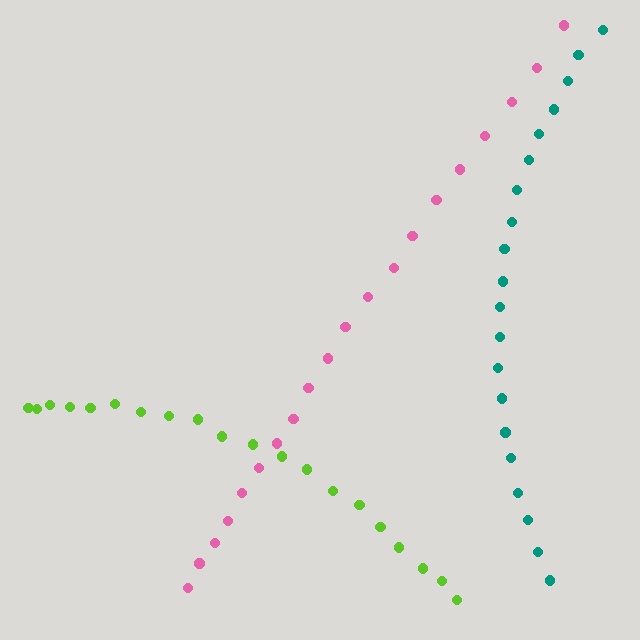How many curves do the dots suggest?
There are 3 distinct paths.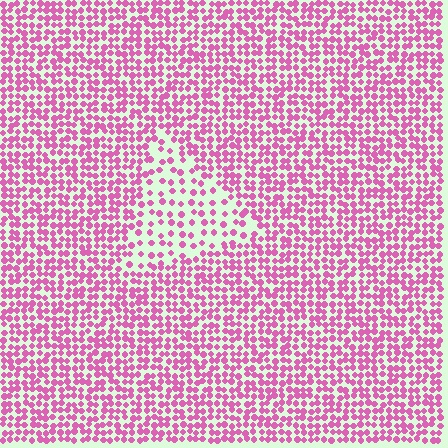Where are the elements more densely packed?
The elements are more densely packed outside the triangle boundary.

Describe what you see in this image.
The image contains small pink elements arranged at two different densities. A triangle-shaped region is visible where the elements are less densely packed than the surrounding area.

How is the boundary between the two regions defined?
The boundary is defined by a change in element density (approximately 2.1x ratio). All elements are the same color, size, and shape.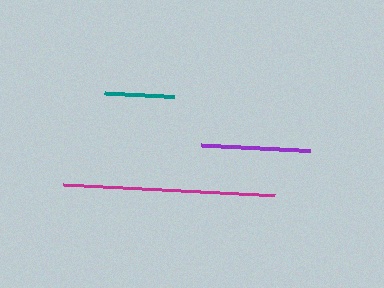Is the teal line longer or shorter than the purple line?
The purple line is longer than the teal line.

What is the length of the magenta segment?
The magenta segment is approximately 212 pixels long.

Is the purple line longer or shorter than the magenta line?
The magenta line is longer than the purple line.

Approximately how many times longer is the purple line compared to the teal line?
The purple line is approximately 1.5 times the length of the teal line.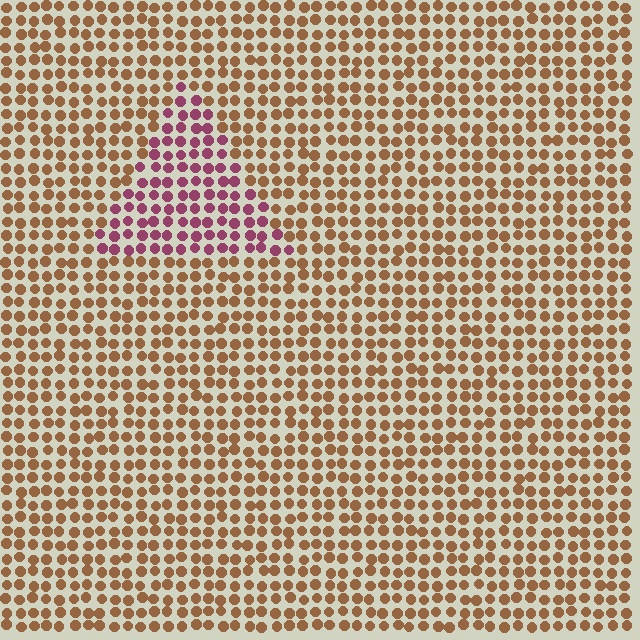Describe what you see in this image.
The image is filled with small brown elements in a uniform arrangement. A triangle-shaped region is visible where the elements are tinted to a slightly different hue, forming a subtle color boundary.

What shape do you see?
I see a triangle.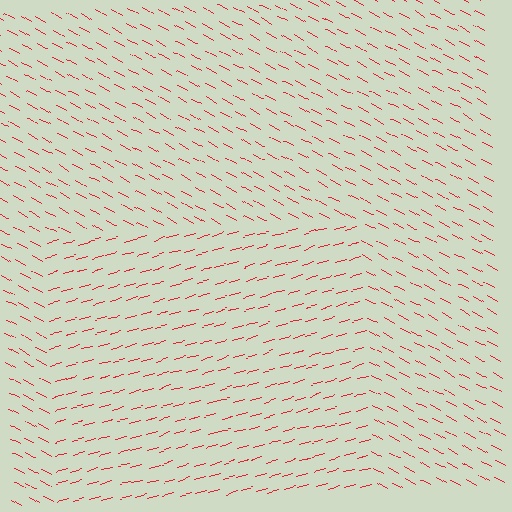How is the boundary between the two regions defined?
The boundary is defined purely by a change in line orientation (approximately 45 degrees difference). All lines are the same color and thickness.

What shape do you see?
I see a rectangle.